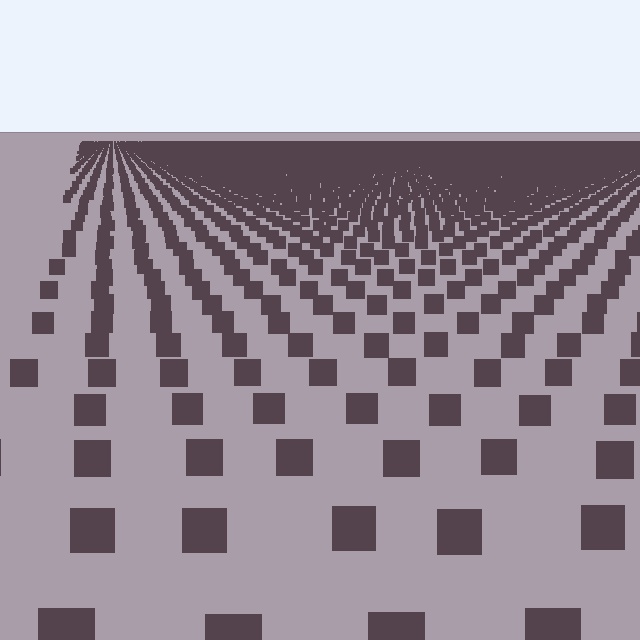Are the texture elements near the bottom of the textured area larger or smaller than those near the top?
Larger. Near the bottom, elements are closer to the viewer and appear at a bigger on-screen size.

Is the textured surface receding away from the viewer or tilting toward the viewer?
The surface is receding away from the viewer. Texture elements get smaller and denser toward the top.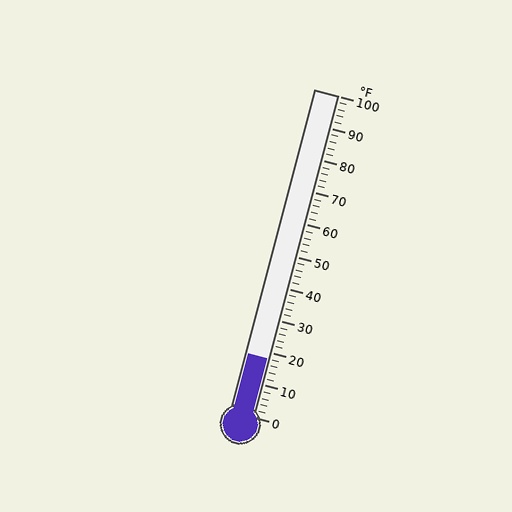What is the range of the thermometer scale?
The thermometer scale ranges from 0°F to 100°F.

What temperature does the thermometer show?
The thermometer shows approximately 18°F.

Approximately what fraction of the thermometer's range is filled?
The thermometer is filled to approximately 20% of its range.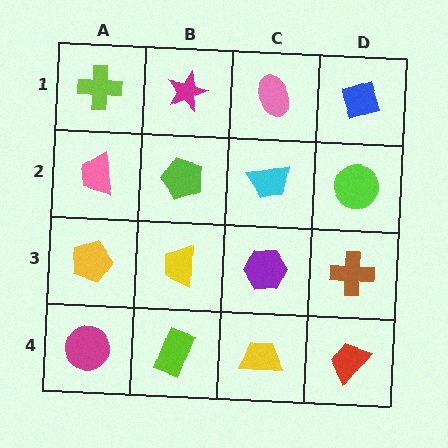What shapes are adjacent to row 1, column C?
A cyan trapezoid (row 2, column C), a magenta star (row 1, column B), a blue diamond (row 1, column D).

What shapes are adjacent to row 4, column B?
A yellow trapezoid (row 3, column B), a magenta circle (row 4, column A), a yellow trapezoid (row 4, column C).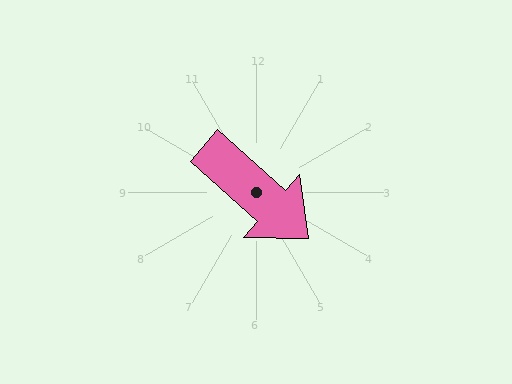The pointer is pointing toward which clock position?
Roughly 4 o'clock.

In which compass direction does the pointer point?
Southeast.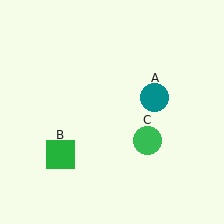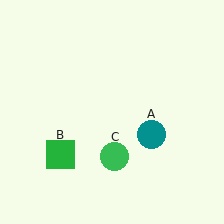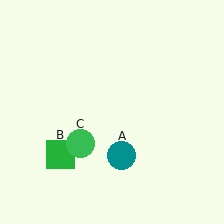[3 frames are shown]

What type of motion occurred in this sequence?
The teal circle (object A), green circle (object C) rotated clockwise around the center of the scene.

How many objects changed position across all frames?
2 objects changed position: teal circle (object A), green circle (object C).